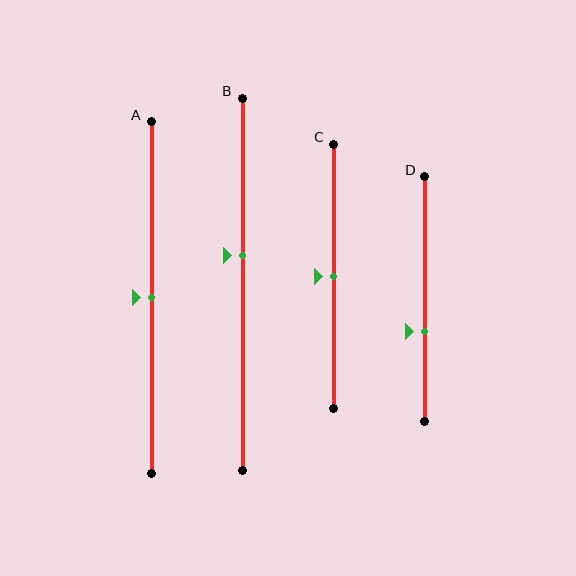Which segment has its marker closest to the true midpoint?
Segment A has its marker closest to the true midpoint.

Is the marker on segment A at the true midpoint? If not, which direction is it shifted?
Yes, the marker on segment A is at the true midpoint.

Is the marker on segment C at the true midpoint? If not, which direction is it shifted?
Yes, the marker on segment C is at the true midpoint.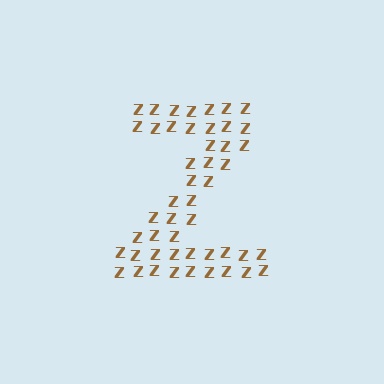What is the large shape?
The large shape is the letter Z.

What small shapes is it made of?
It is made of small letter Z's.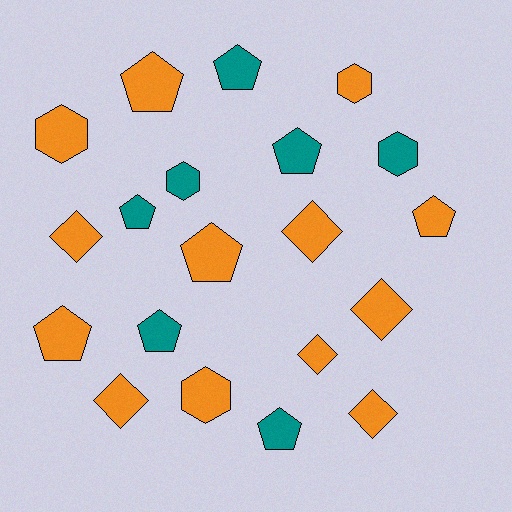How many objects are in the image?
There are 20 objects.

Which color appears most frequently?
Orange, with 13 objects.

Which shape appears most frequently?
Pentagon, with 9 objects.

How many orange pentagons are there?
There are 4 orange pentagons.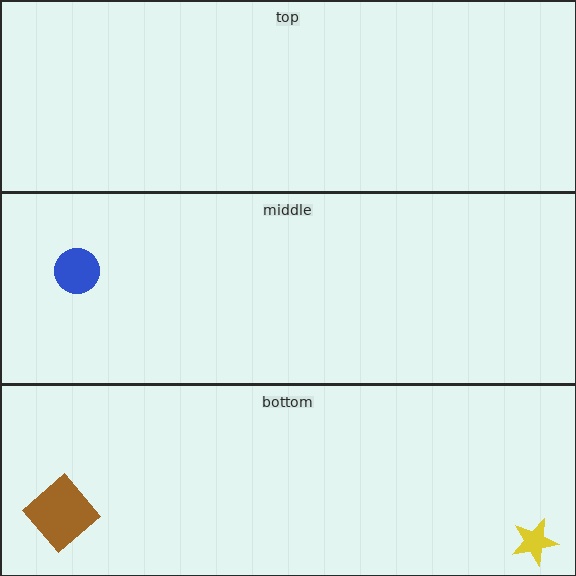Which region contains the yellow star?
The bottom region.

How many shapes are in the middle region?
1.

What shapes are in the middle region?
The blue circle.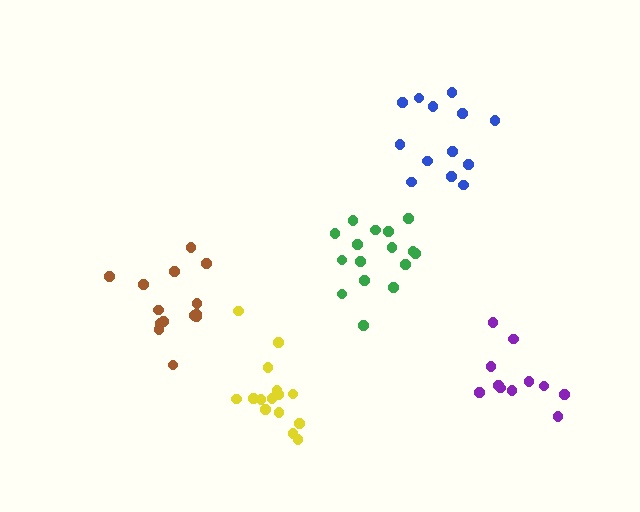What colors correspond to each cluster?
The clusters are colored: green, yellow, purple, brown, blue.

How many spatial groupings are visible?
There are 5 spatial groupings.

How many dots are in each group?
Group 1: 16 dots, Group 2: 15 dots, Group 3: 11 dots, Group 4: 15 dots, Group 5: 13 dots (70 total).